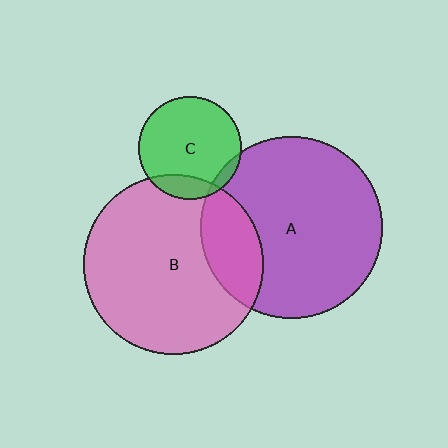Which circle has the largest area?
Circle A (purple).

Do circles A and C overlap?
Yes.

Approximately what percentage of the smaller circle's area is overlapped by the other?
Approximately 5%.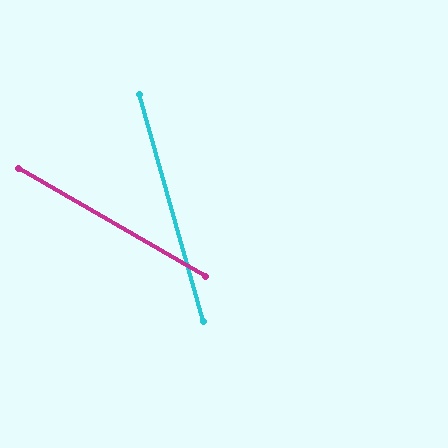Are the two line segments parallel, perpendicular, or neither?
Neither parallel nor perpendicular — they differ by about 44°.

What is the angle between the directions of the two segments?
Approximately 44 degrees.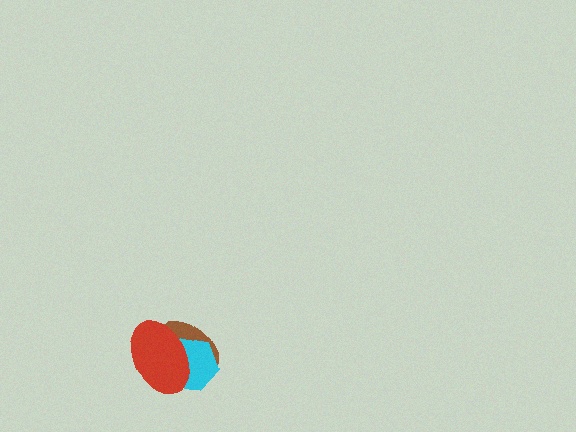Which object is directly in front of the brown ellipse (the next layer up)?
The cyan hexagon is directly in front of the brown ellipse.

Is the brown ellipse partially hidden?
Yes, it is partially covered by another shape.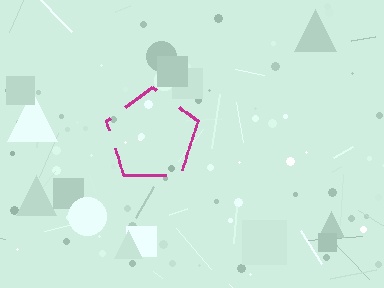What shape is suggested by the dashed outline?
The dashed outline suggests a pentagon.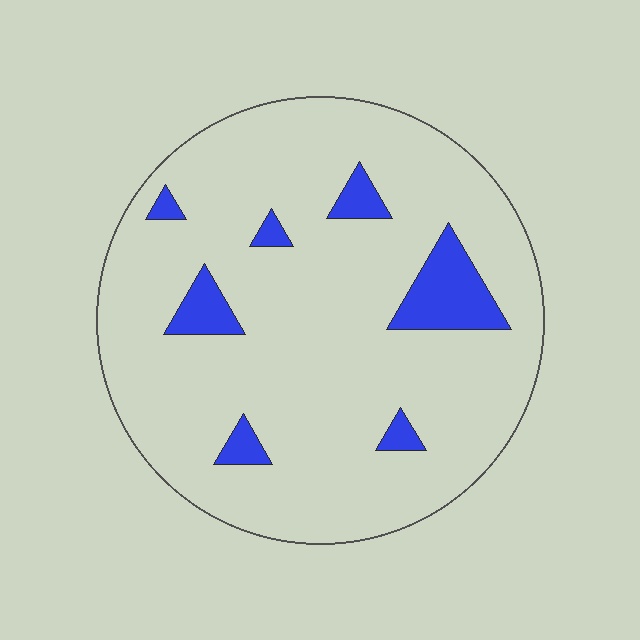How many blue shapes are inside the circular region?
7.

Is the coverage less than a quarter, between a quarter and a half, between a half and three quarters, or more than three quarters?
Less than a quarter.